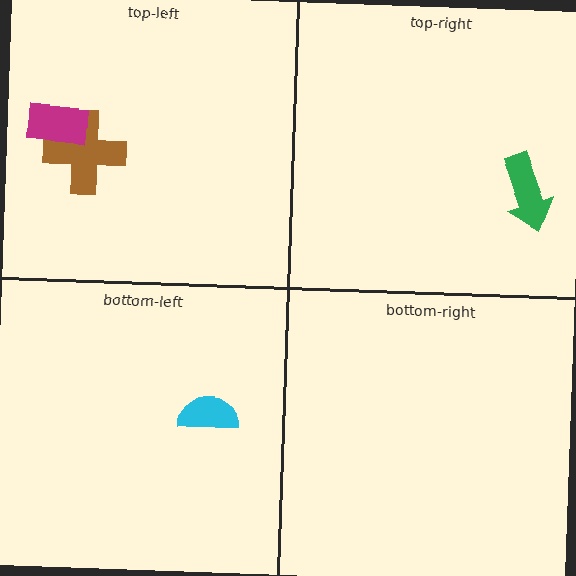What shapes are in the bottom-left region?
The cyan semicircle.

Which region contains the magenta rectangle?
The top-left region.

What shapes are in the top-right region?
The green arrow.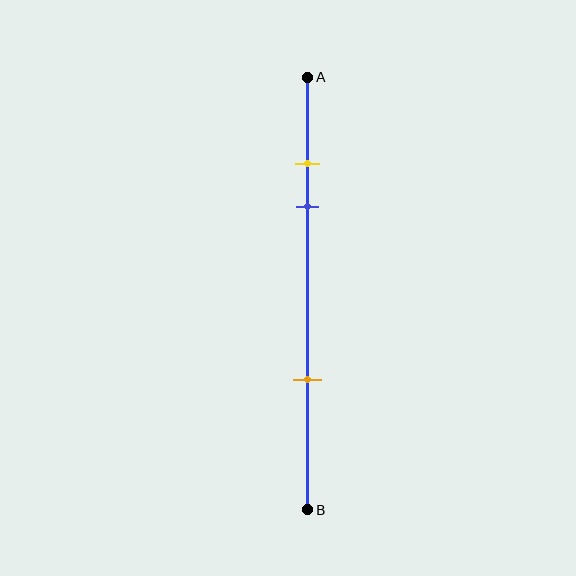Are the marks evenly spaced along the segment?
No, the marks are not evenly spaced.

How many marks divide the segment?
There are 3 marks dividing the segment.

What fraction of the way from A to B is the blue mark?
The blue mark is approximately 30% (0.3) of the way from A to B.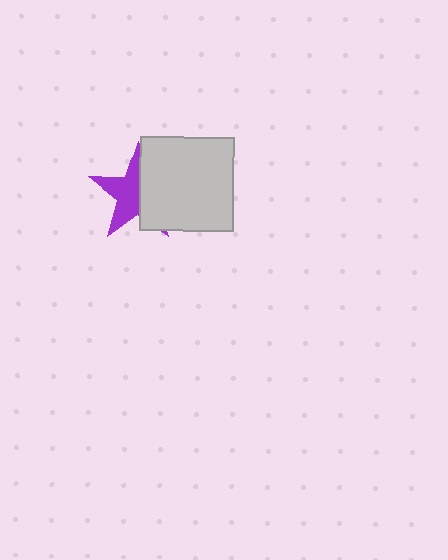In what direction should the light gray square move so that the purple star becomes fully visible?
The light gray square should move right. That is the shortest direction to clear the overlap and leave the purple star fully visible.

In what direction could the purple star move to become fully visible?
The purple star could move left. That would shift it out from behind the light gray square entirely.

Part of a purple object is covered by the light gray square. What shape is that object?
It is a star.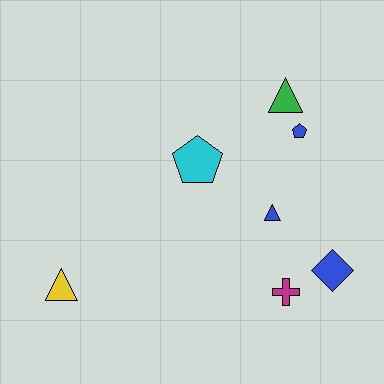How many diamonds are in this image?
There is 1 diamond.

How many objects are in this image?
There are 7 objects.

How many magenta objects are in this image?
There is 1 magenta object.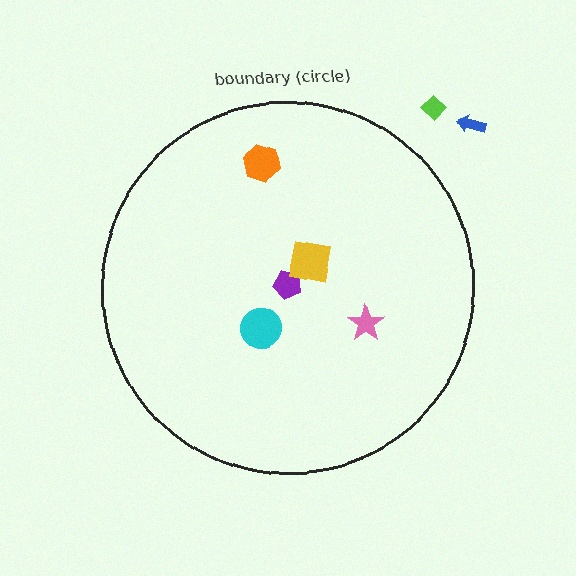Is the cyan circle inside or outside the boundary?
Inside.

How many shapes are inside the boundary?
5 inside, 2 outside.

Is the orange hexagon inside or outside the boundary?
Inside.